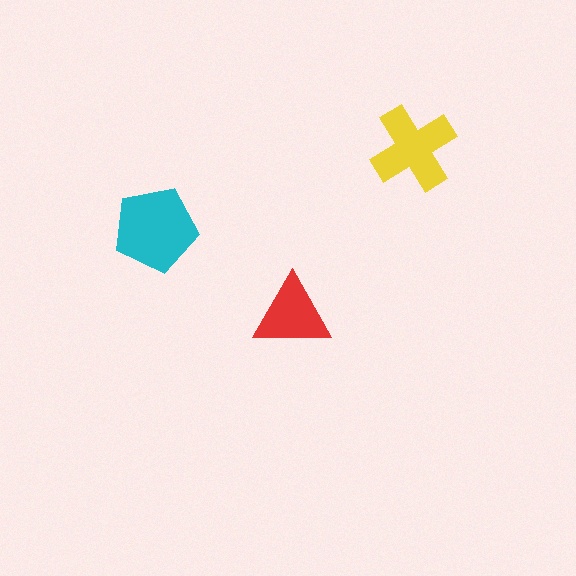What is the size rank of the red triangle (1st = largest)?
3rd.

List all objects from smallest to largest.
The red triangle, the yellow cross, the cyan pentagon.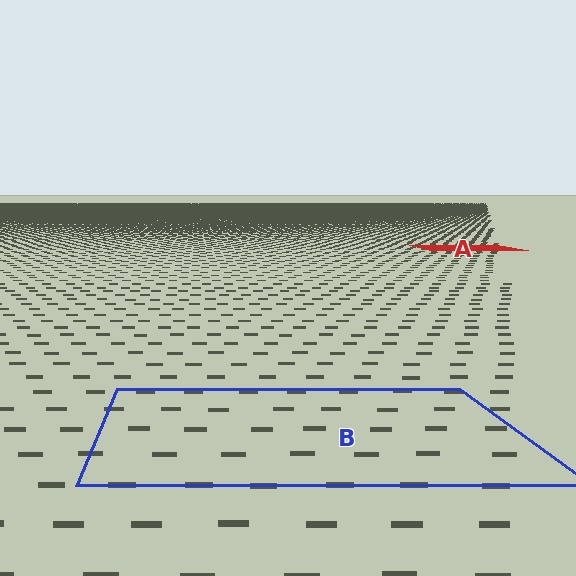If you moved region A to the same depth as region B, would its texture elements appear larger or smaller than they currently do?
They would appear larger. At a closer depth, the same texture elements are projected at a bigger on-screen size.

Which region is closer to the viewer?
Region B is closer. The texture elements there are larger and more spread out.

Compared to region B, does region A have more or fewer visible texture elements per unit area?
Region A has more texture elements per unit area — they are packed more densely because it is farther away.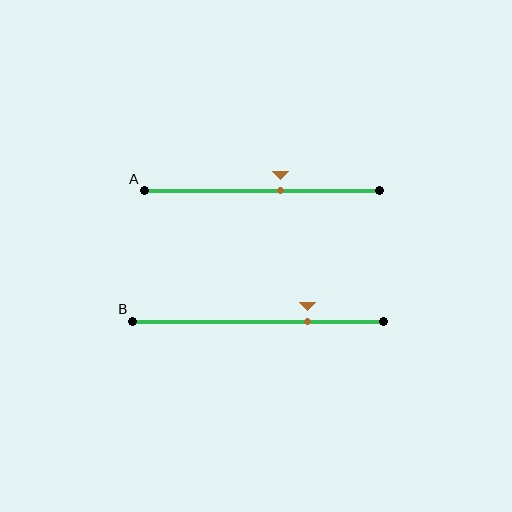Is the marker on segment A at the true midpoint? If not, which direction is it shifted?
No, the marker on segment A is shifted to the right by about 8% of the segment length.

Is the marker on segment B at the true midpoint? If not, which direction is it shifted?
No, the marker on segment B is shifted to the right by about 20% of the segment length.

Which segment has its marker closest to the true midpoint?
Segment A has its marker closest to the true midpoint.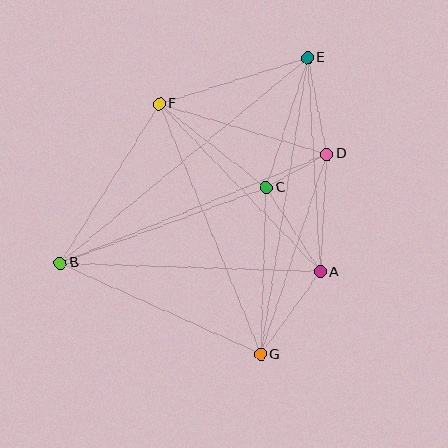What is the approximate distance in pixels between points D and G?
The distance between D and G is approximately 211 pixels.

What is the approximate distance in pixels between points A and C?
The distance between A and C is approximately 100 pixels.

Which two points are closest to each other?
Points C and D are closest to each other.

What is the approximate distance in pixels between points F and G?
The distance between F and G is approximately 270 pixels.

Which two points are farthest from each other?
Points B and E are farthest from each other.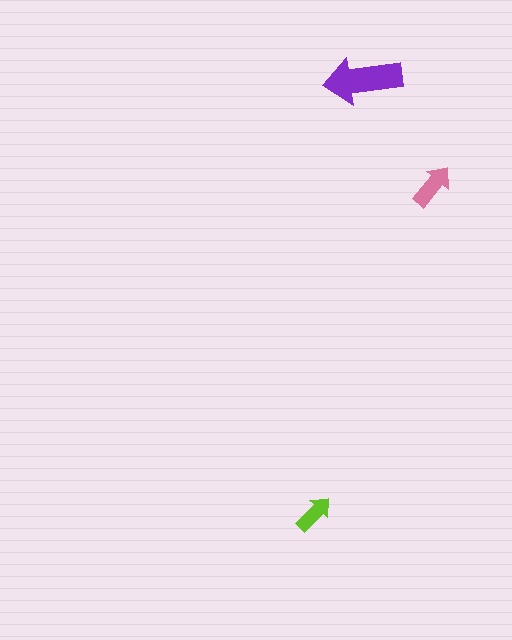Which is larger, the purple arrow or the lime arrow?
The purple one.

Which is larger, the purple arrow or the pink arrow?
The purple one.